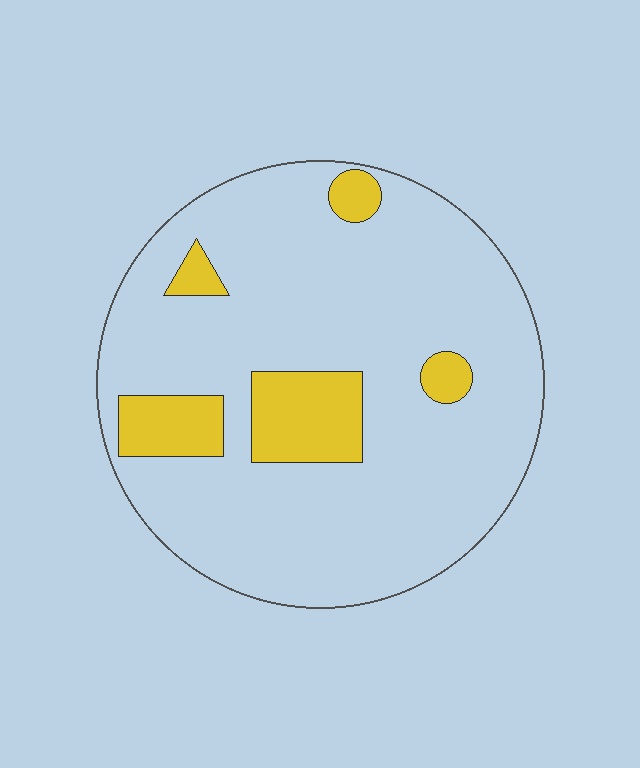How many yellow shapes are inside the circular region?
5.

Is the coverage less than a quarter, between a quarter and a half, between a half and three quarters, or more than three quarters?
Less than a quarter.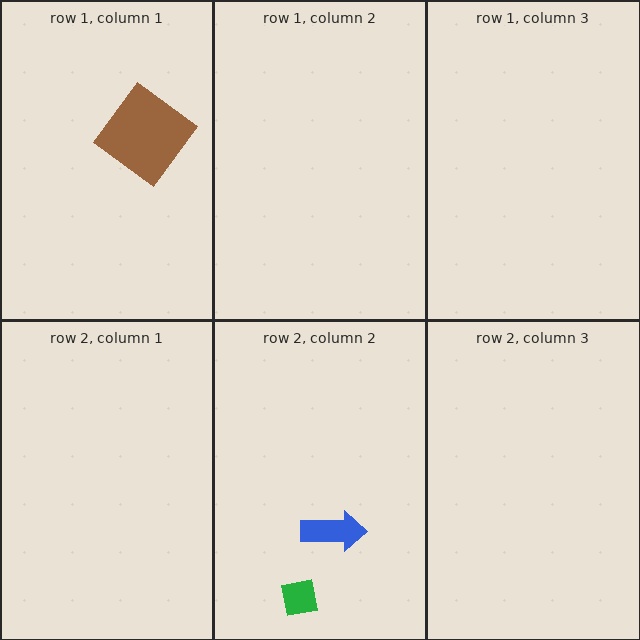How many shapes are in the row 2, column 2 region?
2.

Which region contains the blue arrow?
The row 2, column 2 region.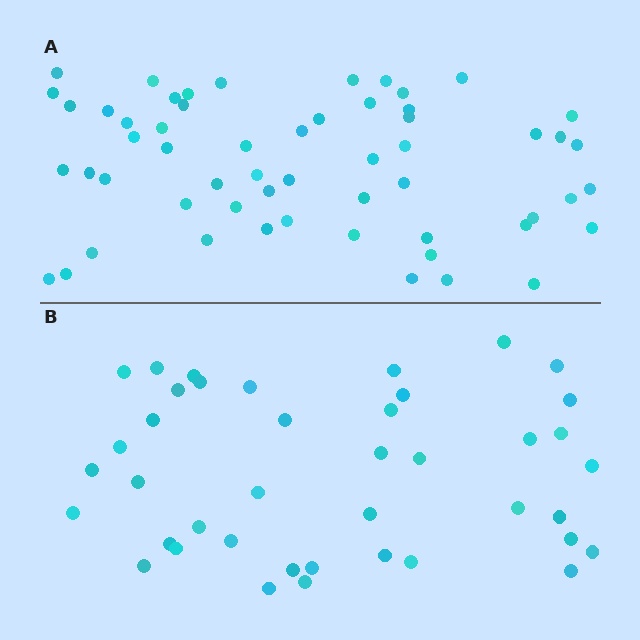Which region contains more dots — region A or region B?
Region A (the top region) has more dots.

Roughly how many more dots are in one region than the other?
Region A has approximately 15 more dots than region B.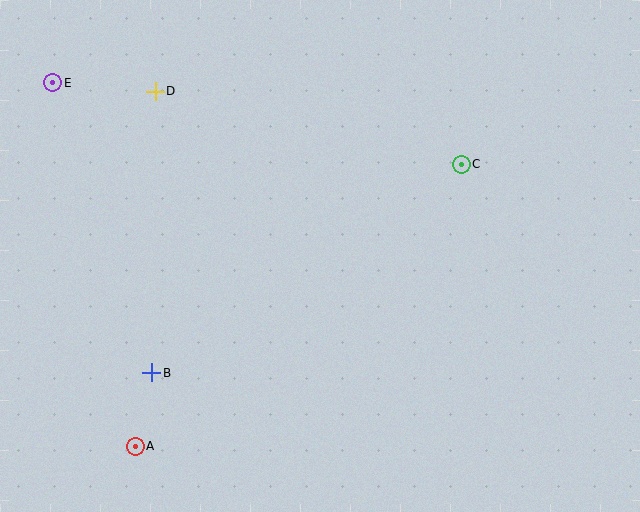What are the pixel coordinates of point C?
Point C is at (461, 164).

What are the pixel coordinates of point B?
Point B is at (152, 373).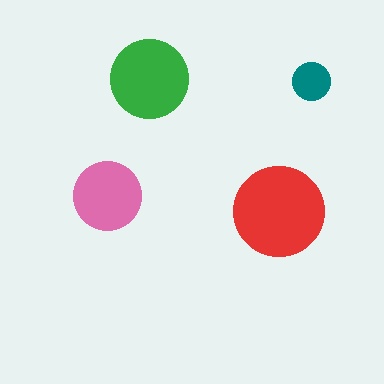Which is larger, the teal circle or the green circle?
The green one.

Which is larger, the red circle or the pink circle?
The red one.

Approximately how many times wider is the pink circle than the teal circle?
About 2 times wider.